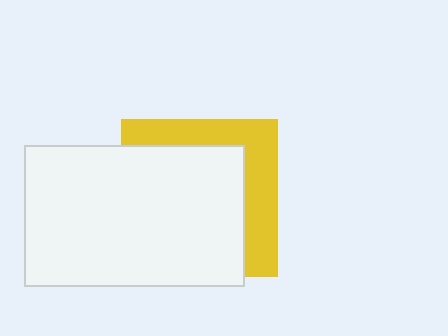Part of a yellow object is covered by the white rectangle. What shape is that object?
It is a square.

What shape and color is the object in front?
The object in front is a white rectangle.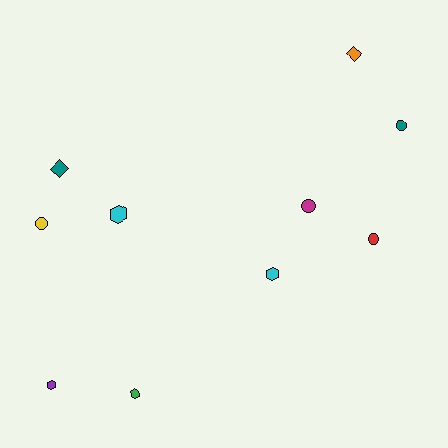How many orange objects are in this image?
There is 1 orange object.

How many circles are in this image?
There are 4 circles.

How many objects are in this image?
There are 10 objects.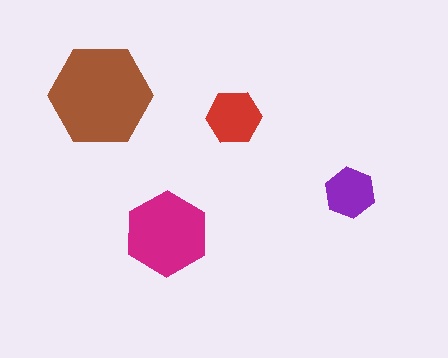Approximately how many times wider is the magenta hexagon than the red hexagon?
About 1.5 times wider.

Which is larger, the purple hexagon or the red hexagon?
The red one.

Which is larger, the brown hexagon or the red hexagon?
The brown one.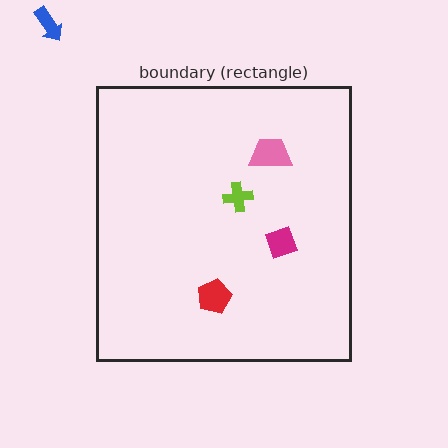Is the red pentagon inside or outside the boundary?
Inside.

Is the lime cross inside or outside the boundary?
Inside.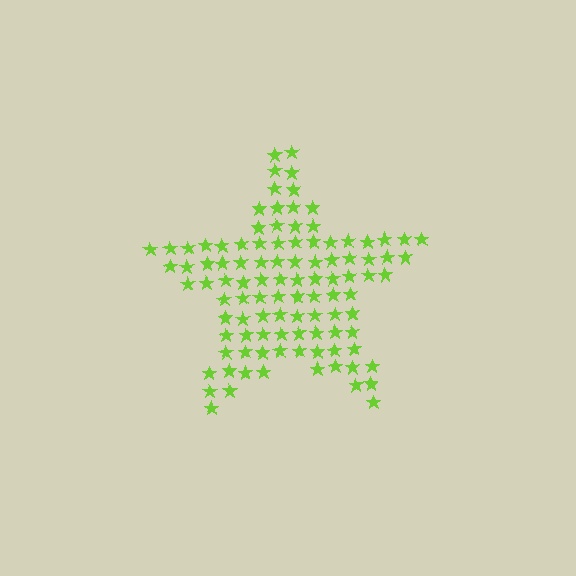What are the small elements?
The small elements are stars.